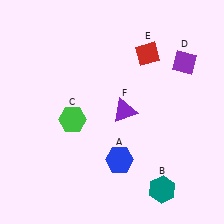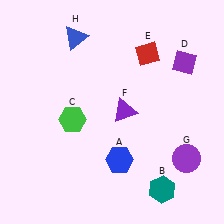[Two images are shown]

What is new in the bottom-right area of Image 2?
A purple circle (G) was added in the bottom-right area of Image 2.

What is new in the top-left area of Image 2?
A blue triangle (H) was added in the top-left area of Image 2.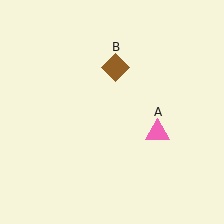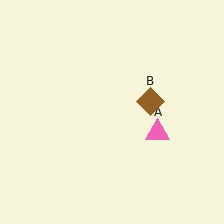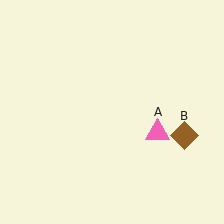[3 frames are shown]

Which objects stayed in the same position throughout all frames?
Pink triangle (object A) remained stationary.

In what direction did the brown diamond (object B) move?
The brown diamond (object B) moved down and to the right.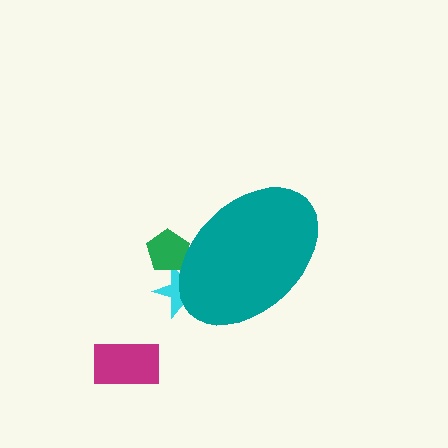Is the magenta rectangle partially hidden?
No, the magenta rectangle is fully visible.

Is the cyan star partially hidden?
Yes, the cyan star is partially hidden behind the teal ellipse.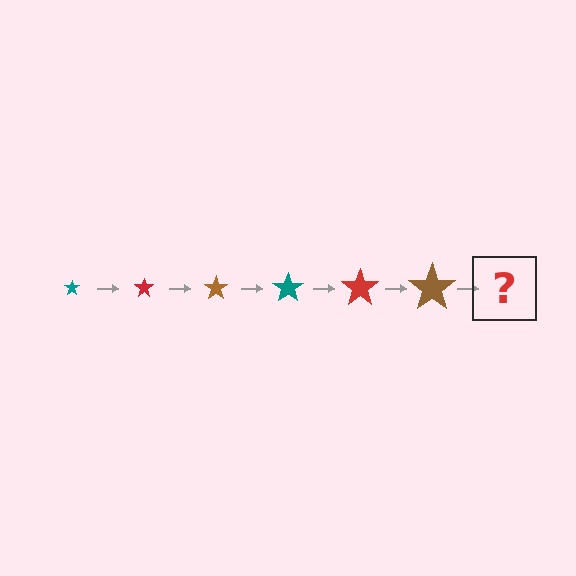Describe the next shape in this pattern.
It should be a teal star, larger than the previous one.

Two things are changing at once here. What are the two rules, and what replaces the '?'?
The two rules are that the star grows larger each step and the color cycles through teal, red, and brown. The '?' should be a teal star, larger than the previous one.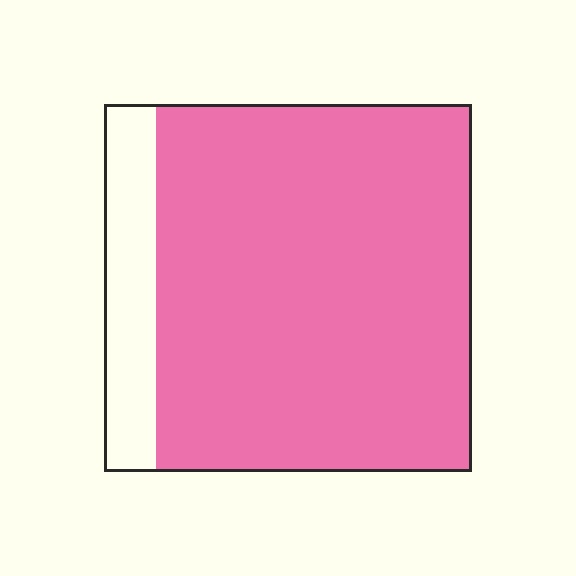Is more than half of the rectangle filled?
Yes.